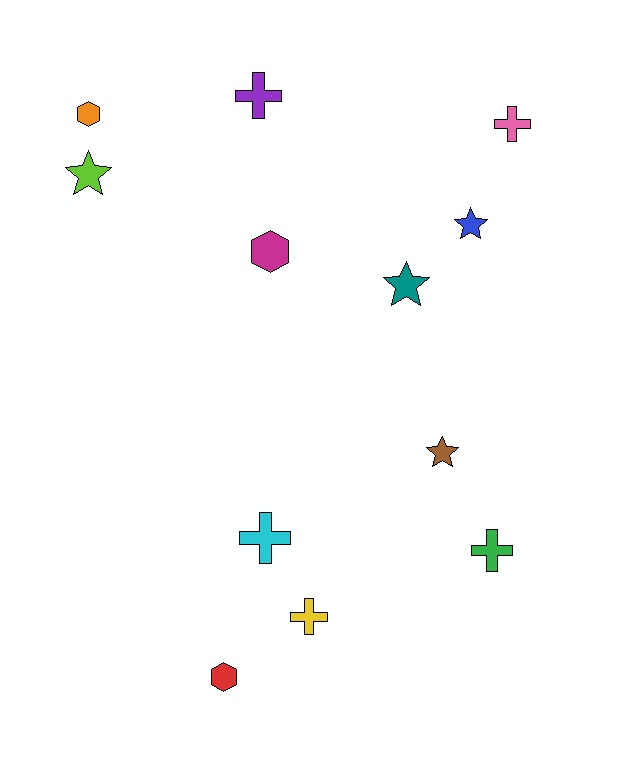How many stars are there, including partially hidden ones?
There are 4 stars.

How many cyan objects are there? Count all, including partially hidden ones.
There is 1 cyan object.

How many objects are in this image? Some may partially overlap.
There are 12 objects.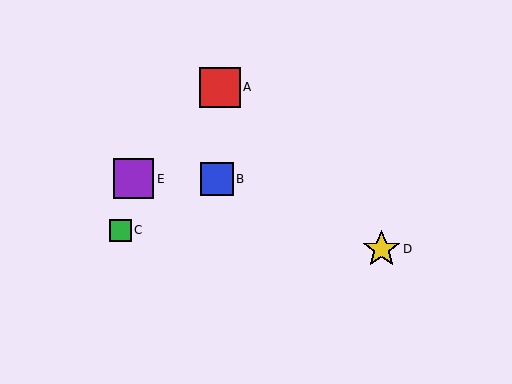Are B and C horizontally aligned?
No, B is at y≈179 and C is at y≈230.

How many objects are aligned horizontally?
2 objects (B, E) are aligned horizontally.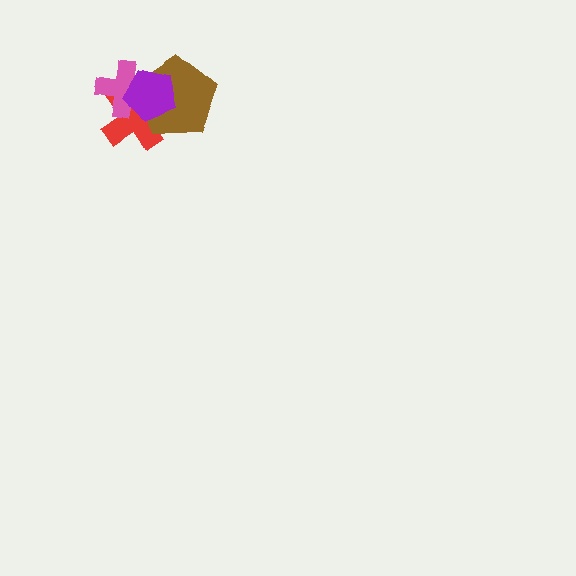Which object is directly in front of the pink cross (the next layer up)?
The brown pentagon is directly in front of the pink cross.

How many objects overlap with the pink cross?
3 objects overlap with the pink cross.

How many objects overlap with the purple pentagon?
3 objects overlap with the purple pentagon.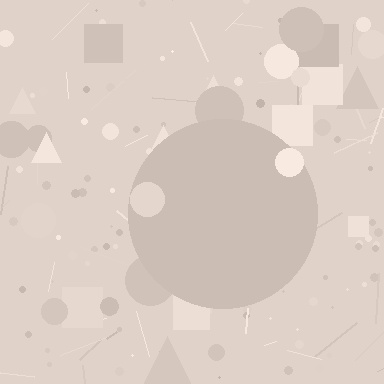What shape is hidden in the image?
A circle is hidden in the image.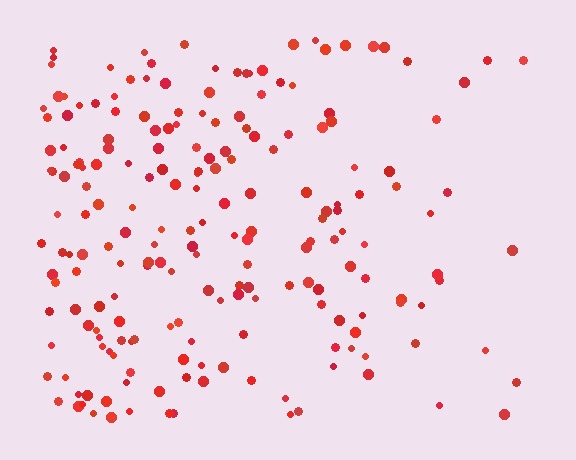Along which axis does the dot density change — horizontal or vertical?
Horizontal.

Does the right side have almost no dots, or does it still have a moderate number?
Still a moderate number, just noticeably fewer than the left.